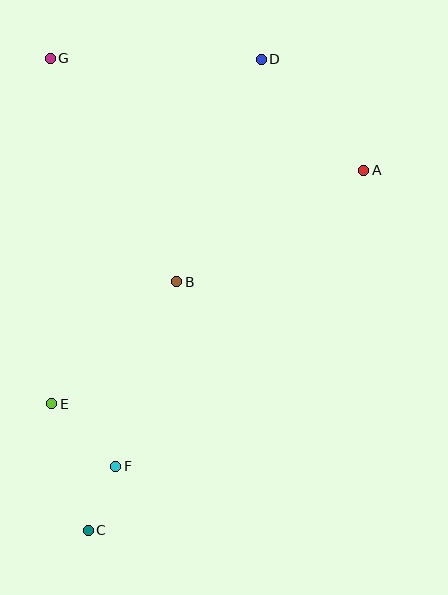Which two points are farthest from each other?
Points C and D are farthest from each other.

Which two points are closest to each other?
Points C and F are closest to each other.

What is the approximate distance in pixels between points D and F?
The distance between D and F is approximately 432 pixels.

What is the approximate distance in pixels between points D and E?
The distance between D and E is approximately 403 pixels.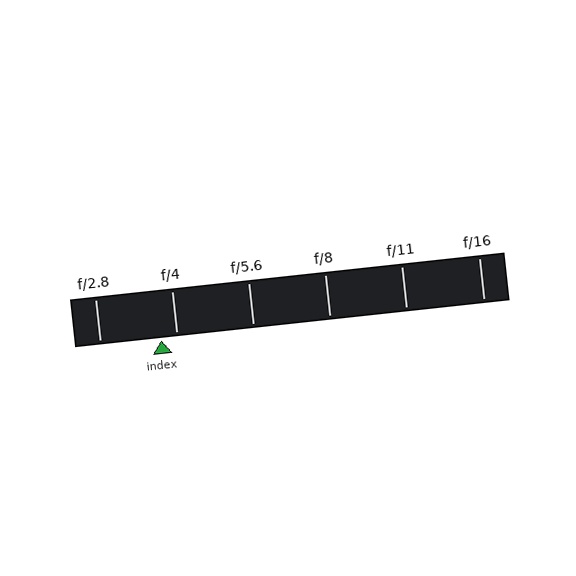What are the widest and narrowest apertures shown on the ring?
The widest aperture shown is f/2.8 and the narrowest is f/16.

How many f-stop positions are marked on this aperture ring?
There are 6 f-stop positions marked.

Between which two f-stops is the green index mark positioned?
The index mark is between f/2.8 and f/4.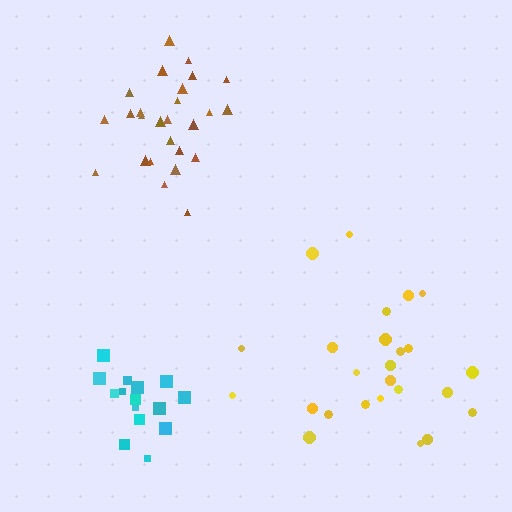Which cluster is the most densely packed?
Cyan.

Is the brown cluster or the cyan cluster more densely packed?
Cyan.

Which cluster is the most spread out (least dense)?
Yellow.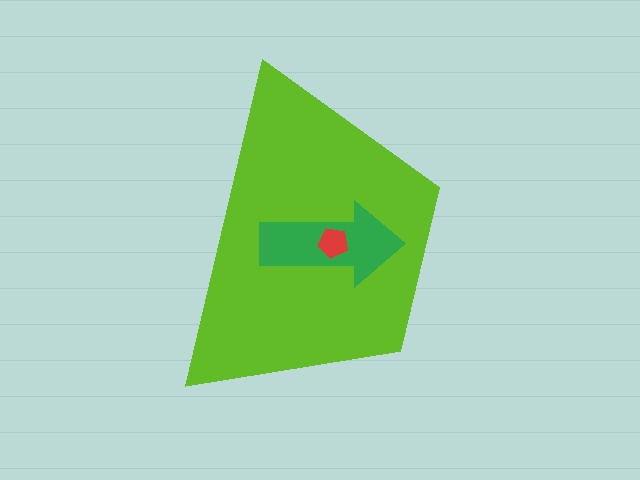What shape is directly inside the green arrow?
The red pentagon.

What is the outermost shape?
The lime trapezoid.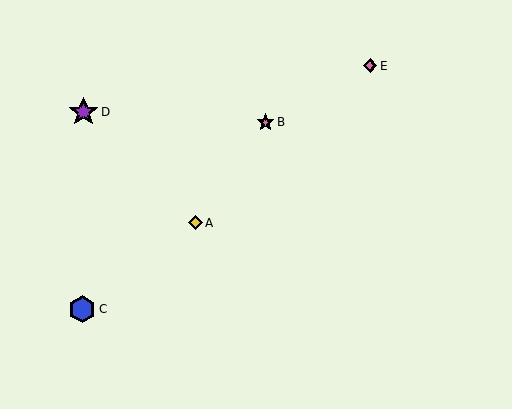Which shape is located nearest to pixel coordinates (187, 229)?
The yellow diamond (labeled A) at (195, 223) is nearest to that location.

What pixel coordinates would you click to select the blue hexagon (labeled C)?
Click at (82, 309) to select the blue hexagon C.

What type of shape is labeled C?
Shape C is a blue hexagon.